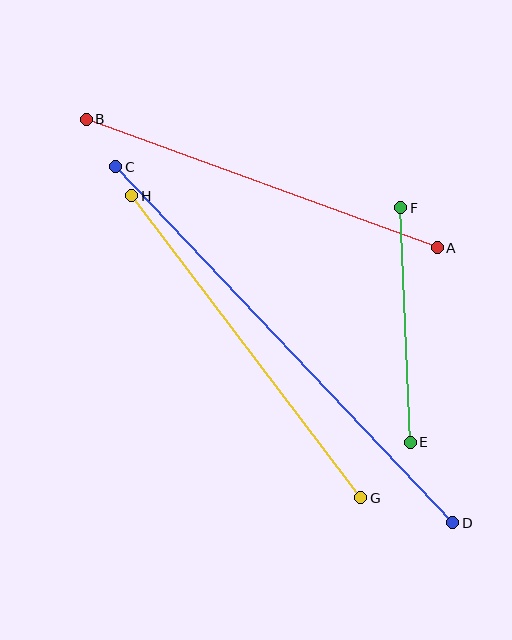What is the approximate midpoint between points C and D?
The midpoint is at approximately (284, 345) pixels.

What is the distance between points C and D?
The distance is approximately 490 pixels.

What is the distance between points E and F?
The distance is approximately 235 pixels.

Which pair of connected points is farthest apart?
Points C and D are farthest apart.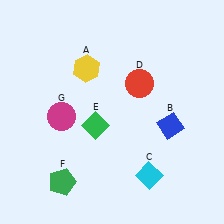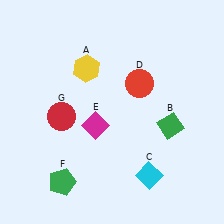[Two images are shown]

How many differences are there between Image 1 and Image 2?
There are 3 differences between the two images.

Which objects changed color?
B changed from blue to green. E changed from green to magenta. G changed from magenta to red.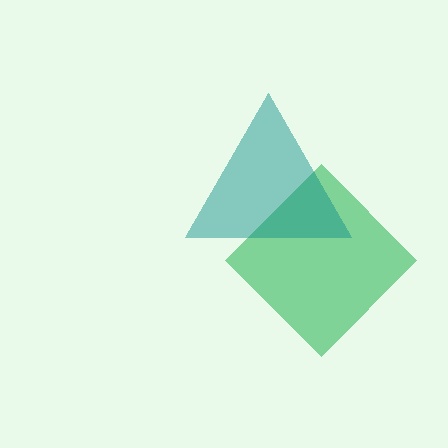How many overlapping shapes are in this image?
There are 2 overlapping shapes in the image.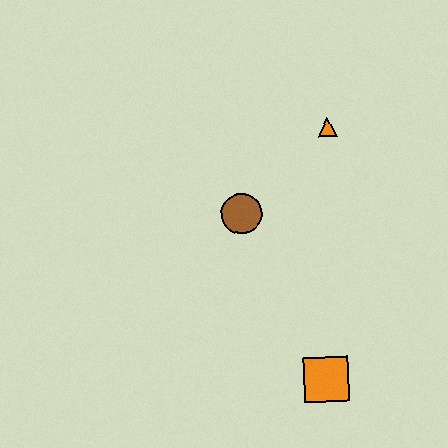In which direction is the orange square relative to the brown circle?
The orange square is below the brown circle.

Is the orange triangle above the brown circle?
Yes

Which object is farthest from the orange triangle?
The orange square is farthest from the orange triangle.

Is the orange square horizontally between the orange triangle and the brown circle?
Yes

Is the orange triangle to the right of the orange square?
Yes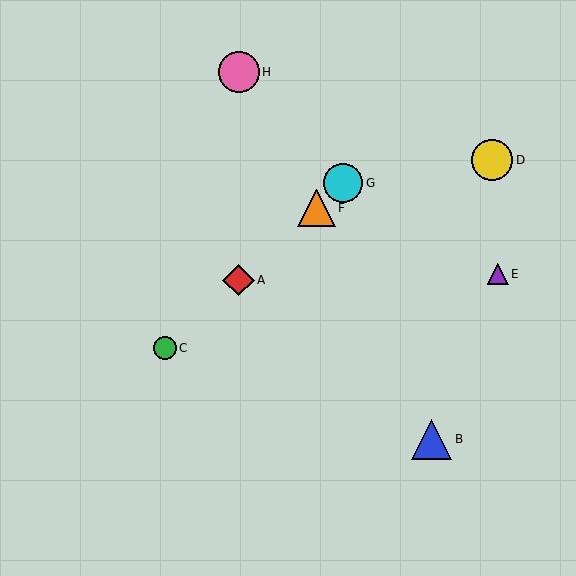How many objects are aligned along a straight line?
4 objects (A, C, F, G) are aligned along a straight line.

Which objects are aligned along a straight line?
Objects A, C, F, G are aligned along a straight line.